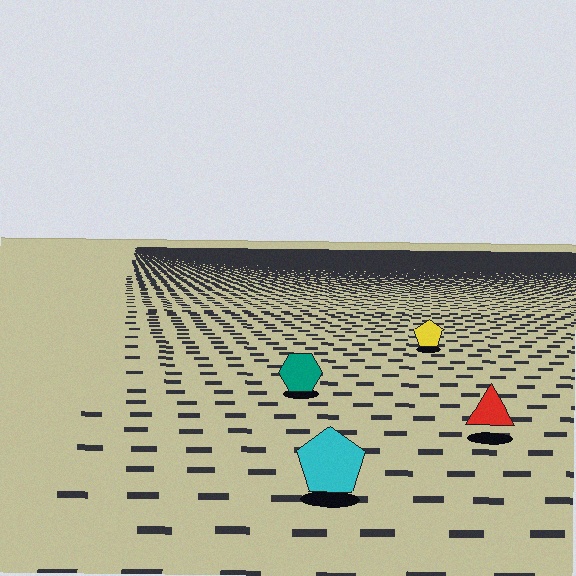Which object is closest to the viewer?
The cyan pentagon is closest. The texture marks near it are larger and more spread out.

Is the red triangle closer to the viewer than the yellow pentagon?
Yes. The red triangle is closer — you can tell from the texture gradient: the ground texture is coarser near it.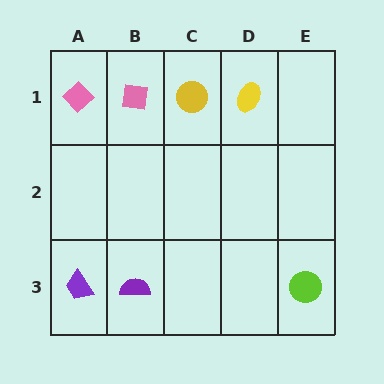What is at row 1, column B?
A pink square.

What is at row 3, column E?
A lime circle.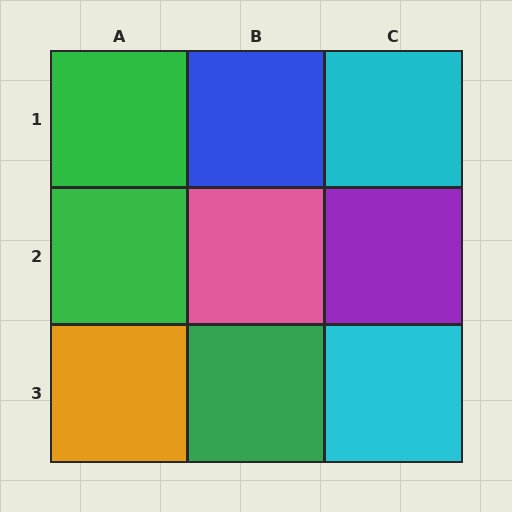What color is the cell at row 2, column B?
Pink.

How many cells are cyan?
2 cells are cyan.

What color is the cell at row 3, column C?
Cyan.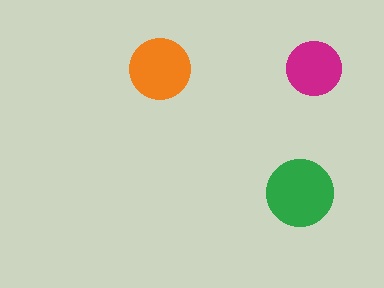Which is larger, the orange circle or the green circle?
The green one.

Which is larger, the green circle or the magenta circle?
The green one.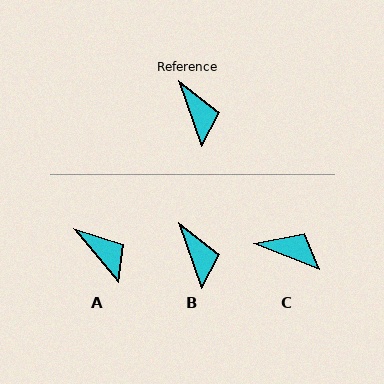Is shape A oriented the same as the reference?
No, it is off by about 21 degrees.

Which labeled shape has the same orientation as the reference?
B.